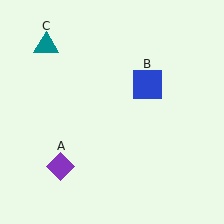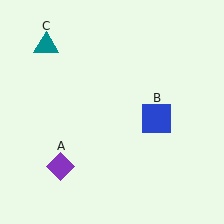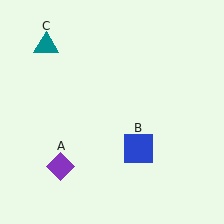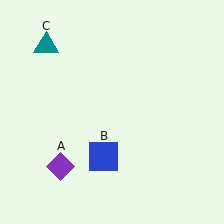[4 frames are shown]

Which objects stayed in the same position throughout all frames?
Purple diamond (object A) and teal triangle (object C) remained stationary.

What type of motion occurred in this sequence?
The blue square (object B) rotated clockwise around the center of the scene.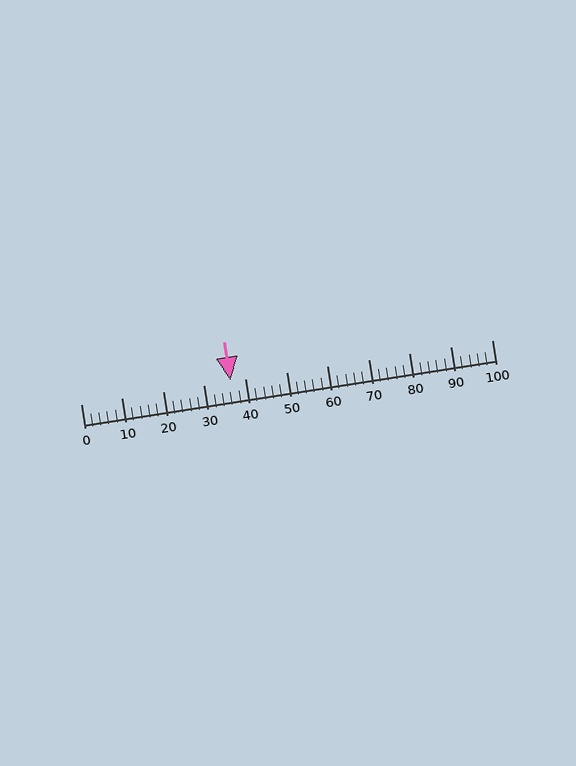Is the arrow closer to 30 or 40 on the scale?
The arrow is closer to 40.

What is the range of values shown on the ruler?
The ruler shows values from 0 to 100.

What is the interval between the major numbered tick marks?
The major tick marks are spaced 10 units apart.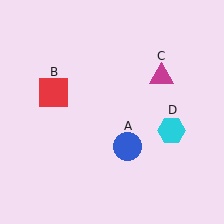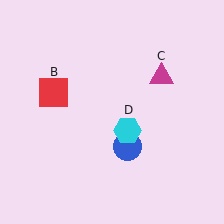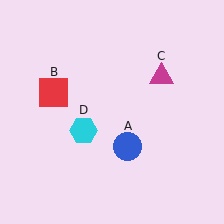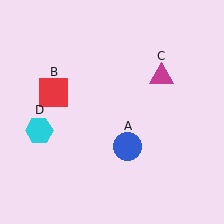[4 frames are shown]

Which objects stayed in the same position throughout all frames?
Blue circle (object A) and red square (object B) and magenta triangle (object C) remained stationary.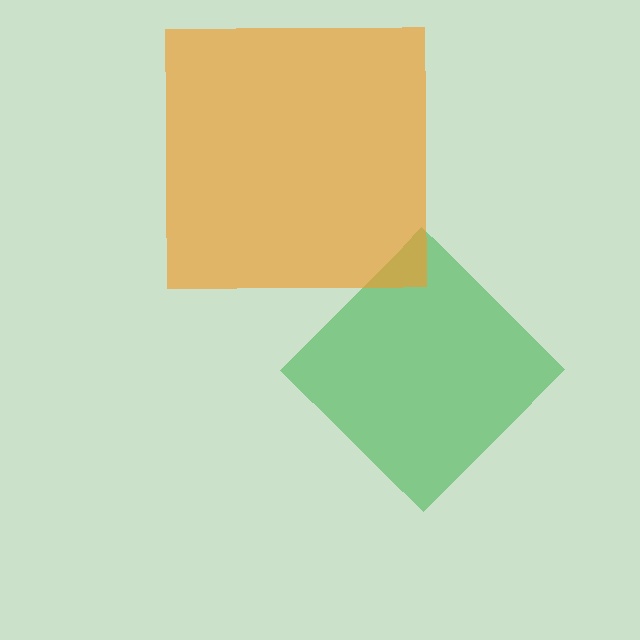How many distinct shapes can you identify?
There are 2 distinct shapes: a green diamond, an orange square.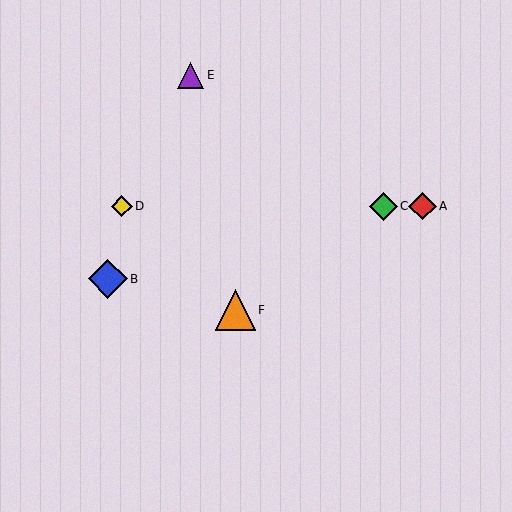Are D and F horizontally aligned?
No, D is at y≈206 and F is at y≈310.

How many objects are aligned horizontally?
3 objects (A, C, D) are aligned horizontally.